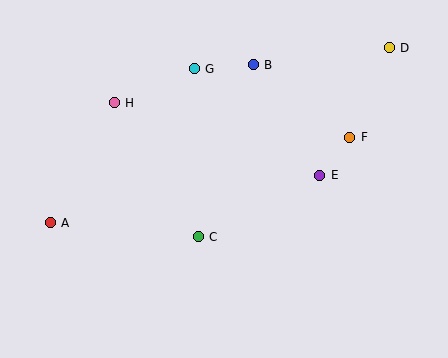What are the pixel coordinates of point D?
Point D is at (389, 48).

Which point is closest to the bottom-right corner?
Point E is closest to the bottom-right corner.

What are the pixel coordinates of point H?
Point H is at (114, 103).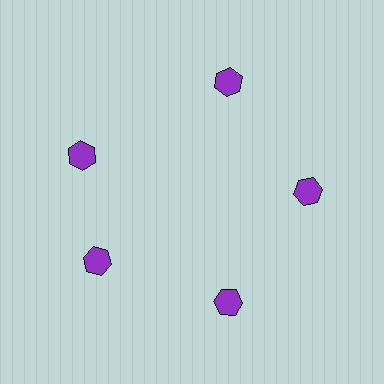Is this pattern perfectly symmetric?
No. The 5 purple hexagons are arranged in a ring, but one element near the 10 o'clock position is rotated out of alignment along the ring, breaking the 5-fold rotational symmetry.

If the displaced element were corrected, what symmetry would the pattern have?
It would have 5-fold rotational symmetry — the pattern would map onto itself every 72 degrees.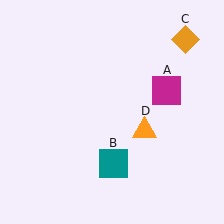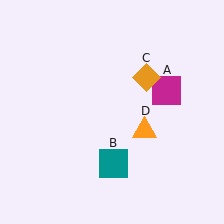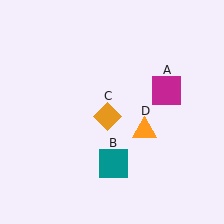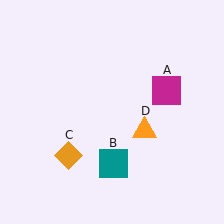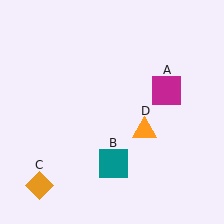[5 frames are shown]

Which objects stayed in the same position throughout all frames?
Magenta square (object A) and teal square (object B) and orange triangle (object D) remained stationary.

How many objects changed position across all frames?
1 object changed position: orange diamond (object C).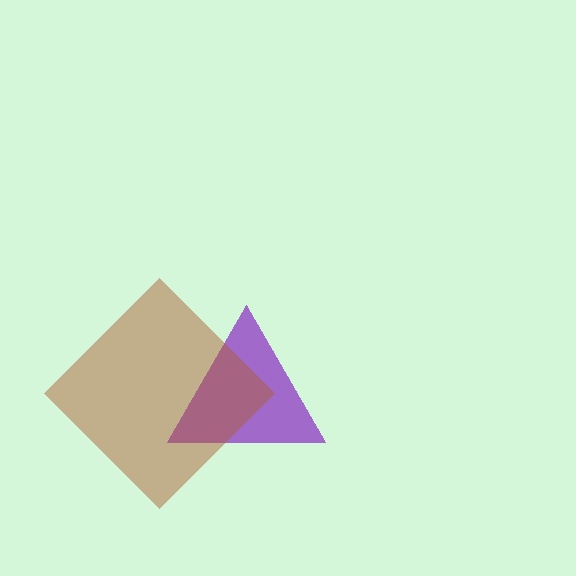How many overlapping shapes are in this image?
There are 2 overlapping shapes in the image.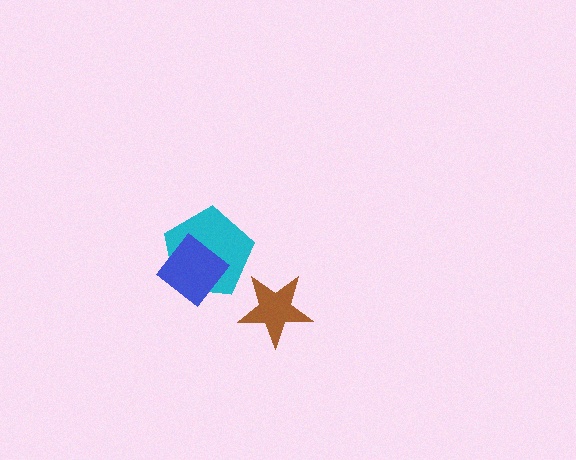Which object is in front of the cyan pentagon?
The blue diamond is in front of the cyan pentagon.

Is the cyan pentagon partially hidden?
Yes, it is partially covered by another shape.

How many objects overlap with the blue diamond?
1 object overlaps with the blue diamond.